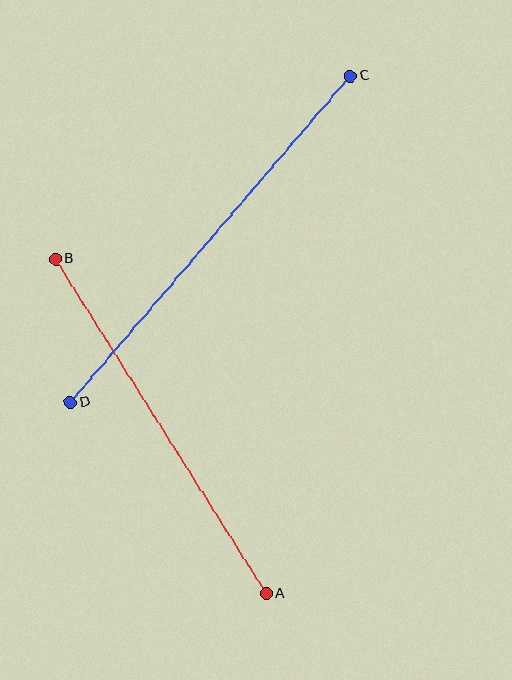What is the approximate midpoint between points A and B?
The midpoint is at approximately (161, 426) pixels.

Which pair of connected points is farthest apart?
Points C and D are farthest apart.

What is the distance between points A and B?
The distance is approximately 396 pixels.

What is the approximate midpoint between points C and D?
The midpoint is at approximately (210, 239) pixels.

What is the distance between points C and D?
The distance is approximately 430 pixels.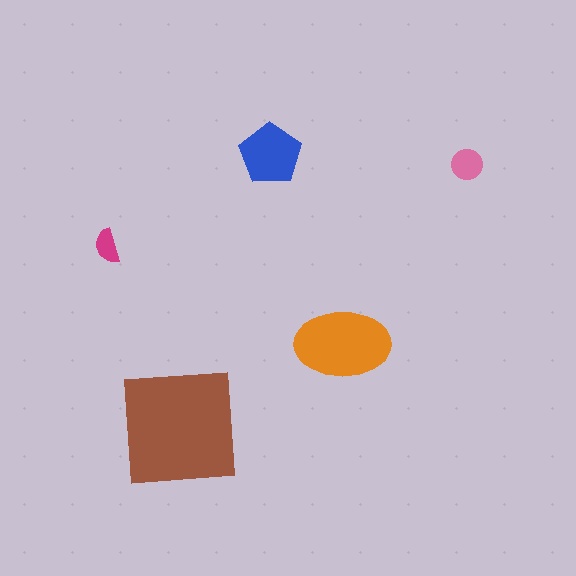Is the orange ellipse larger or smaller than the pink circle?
Larger.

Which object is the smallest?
The magenta semicircle.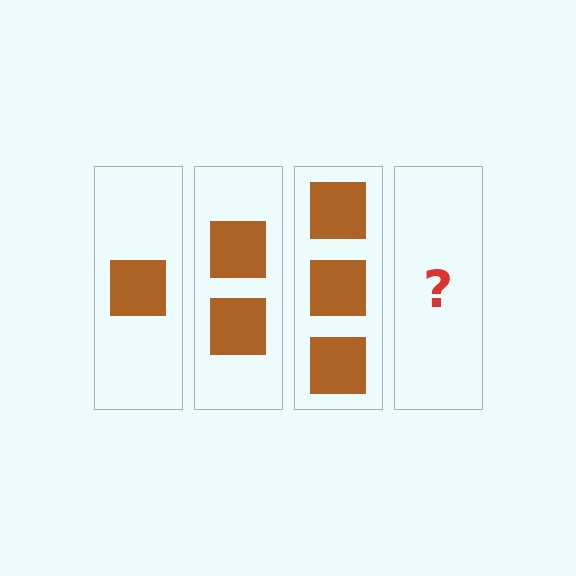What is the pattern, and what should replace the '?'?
The pattern is that each step adds one more square. The '?' should be 4 squares.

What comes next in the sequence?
The next element should be 4 squares.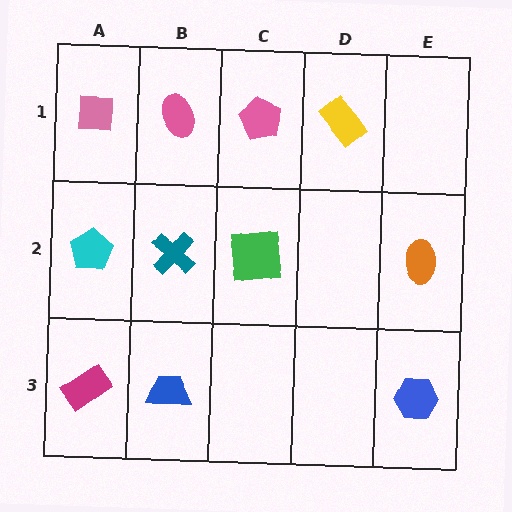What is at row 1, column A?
A pink square.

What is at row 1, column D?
A yellow rectangle.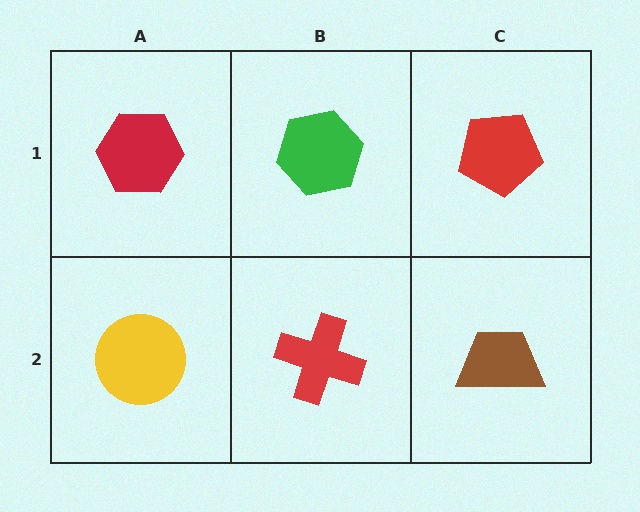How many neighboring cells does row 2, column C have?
2.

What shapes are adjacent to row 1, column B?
A red cross (row 2, column B), a red hexagon (row 1, column A), a red pentagon (row 1, column C).